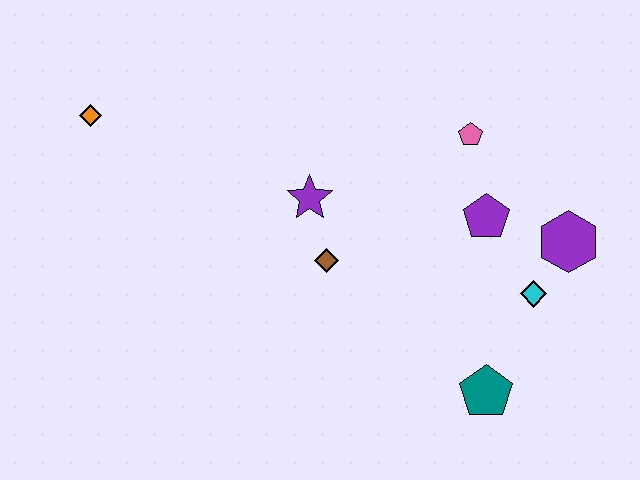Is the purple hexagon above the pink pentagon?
No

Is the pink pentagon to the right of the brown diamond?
Yes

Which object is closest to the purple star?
The brown diamond is closest to the purple star.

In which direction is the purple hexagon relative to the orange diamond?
The purple hexagon is to the right of the orange diamond.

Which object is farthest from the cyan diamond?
The orange diamond is farthest from the cyan diamond.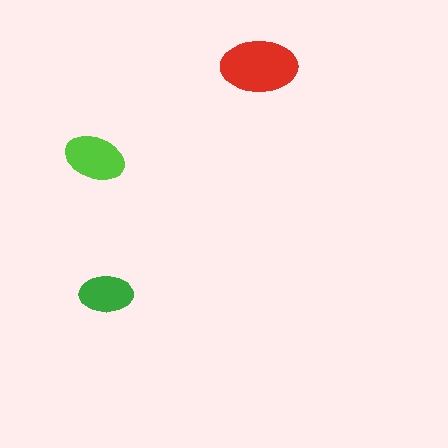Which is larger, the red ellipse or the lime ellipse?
The red one.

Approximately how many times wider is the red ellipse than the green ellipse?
About 1.5 times wider.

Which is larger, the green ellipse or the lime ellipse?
The lime one.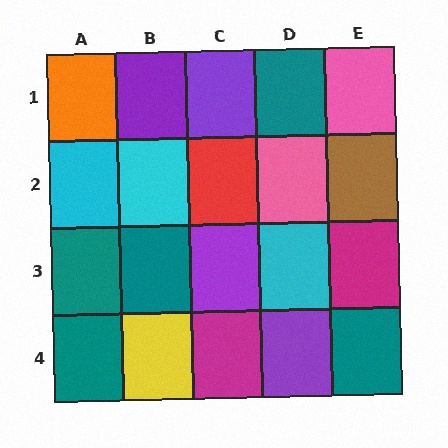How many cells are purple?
4 cells are purple.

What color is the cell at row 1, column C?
Purple.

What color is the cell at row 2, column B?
Cyan.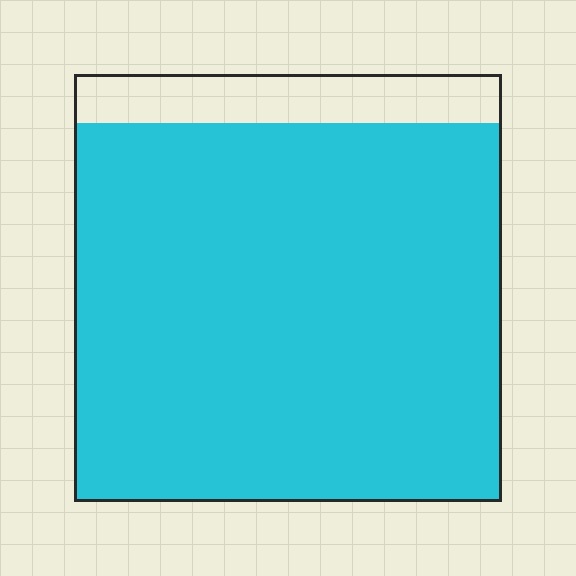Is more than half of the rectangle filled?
Yes.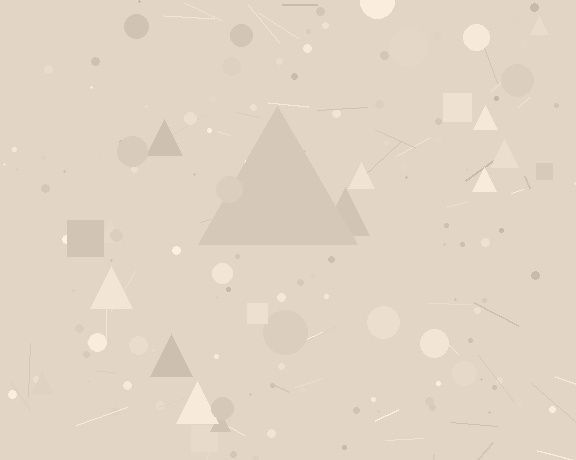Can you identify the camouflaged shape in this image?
The camouflaged shape is a triangle.